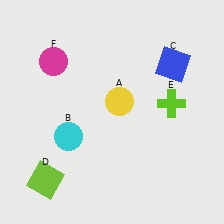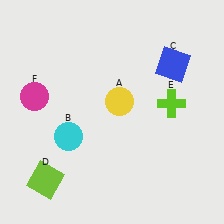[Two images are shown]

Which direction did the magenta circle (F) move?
The magenta circle (F) moved down.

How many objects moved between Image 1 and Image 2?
1 object moved between the two images.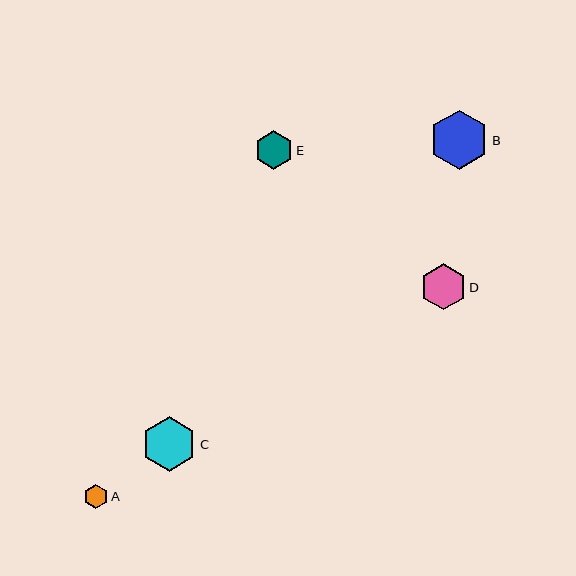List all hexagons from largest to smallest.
From largest to smallest: B, C, D, E, A.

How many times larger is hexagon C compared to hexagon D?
Hexagon C is approximately 1.2 times the size of hexagon D.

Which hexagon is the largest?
Hexagon B is the largest with a size of approximately 59 pixels.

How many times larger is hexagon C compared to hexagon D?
Hexagon C is approximately 1.2 times the size of hexagon D.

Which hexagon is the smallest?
Hexagon A is the smallest with a size of approximately 24 pixels.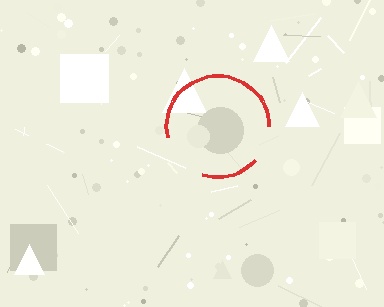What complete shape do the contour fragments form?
The contour fragments form a circle.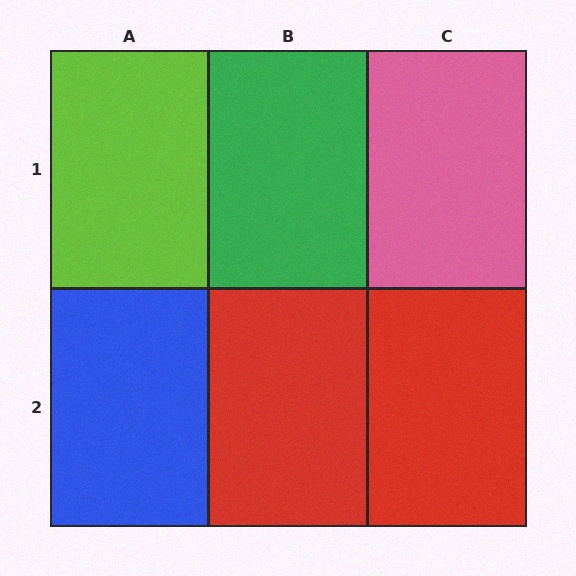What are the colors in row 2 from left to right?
Blue, red, red.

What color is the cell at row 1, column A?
Lime.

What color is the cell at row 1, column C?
Pink.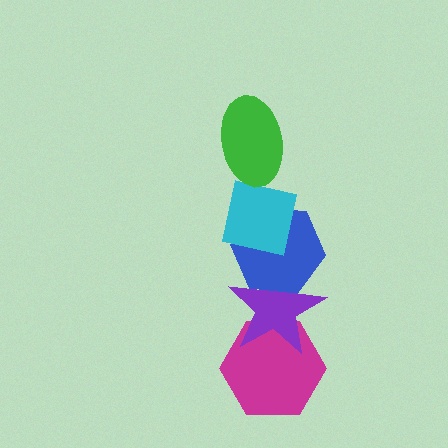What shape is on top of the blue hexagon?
The cyan square is on top of the blue hexagon.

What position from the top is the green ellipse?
The green ellipse is 1st from the top.